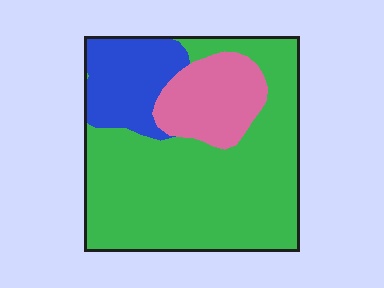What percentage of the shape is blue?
Blue covers 17% of the shape.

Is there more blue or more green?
Green.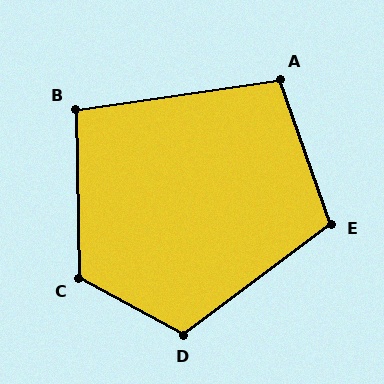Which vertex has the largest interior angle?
C, at approximately 119 degrees.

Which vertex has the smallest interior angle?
B, at approximately 97 degrees.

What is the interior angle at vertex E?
Approximately 107 degrees (obtuse).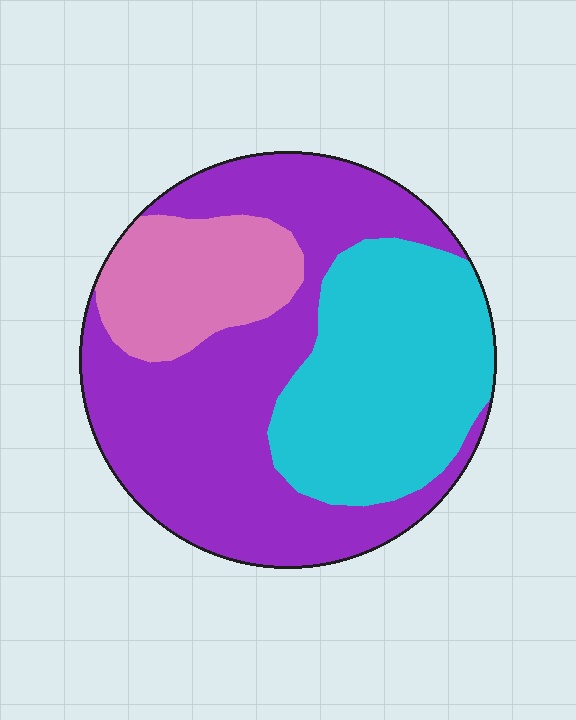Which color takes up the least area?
Pink, at roughly 15%.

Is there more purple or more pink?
Purple.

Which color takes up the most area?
Purple, at roughly 50%.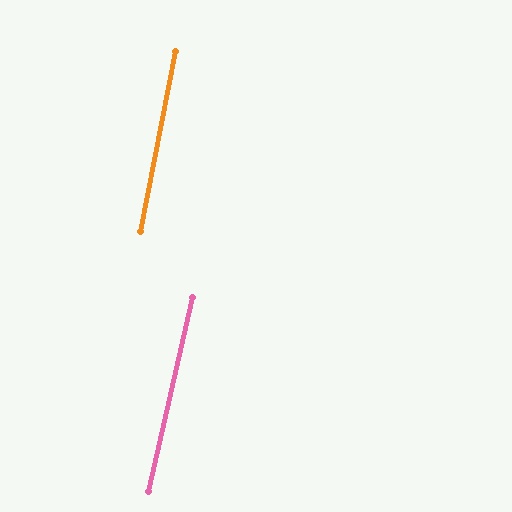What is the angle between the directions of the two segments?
Approximately 2 degrees.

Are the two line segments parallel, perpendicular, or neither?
Parallel — their directions differ by only 1.7°.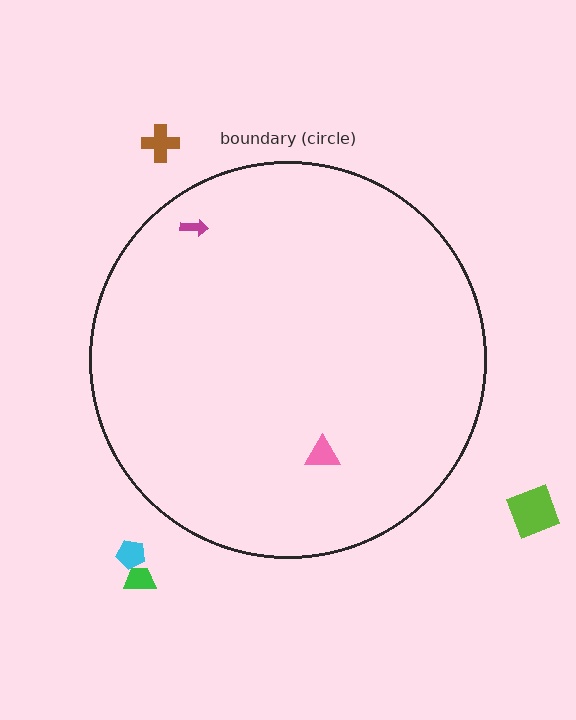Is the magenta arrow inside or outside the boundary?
Inside.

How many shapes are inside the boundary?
2 inside, 4 outside.